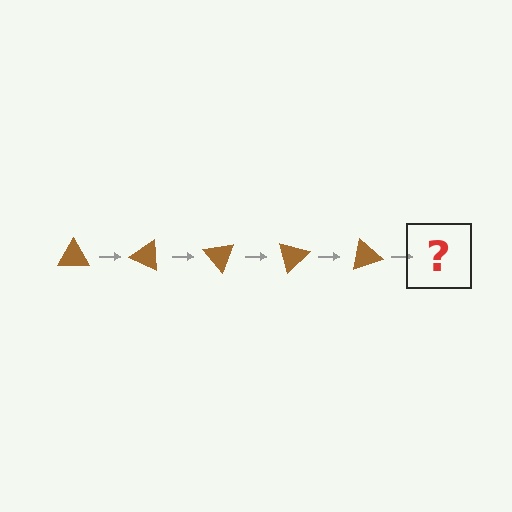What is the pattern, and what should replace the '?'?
The pattern is that the triangle rotates 25 degrees each step. The '?' should be a brown triangle rotated 125 degrees.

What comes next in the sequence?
The next element should be a brown triangle rotated 125 degrees.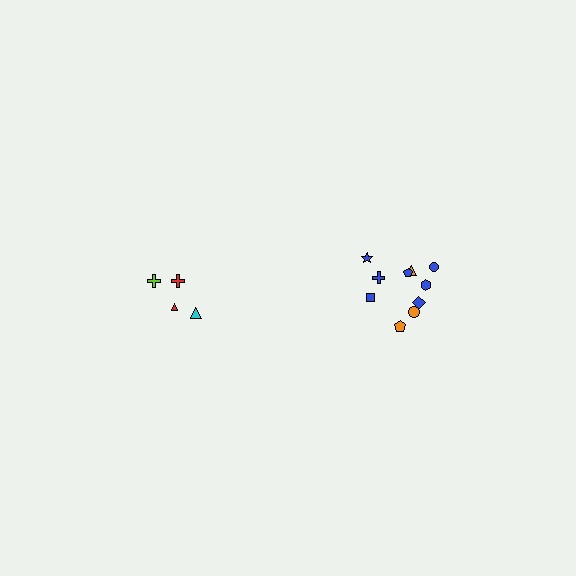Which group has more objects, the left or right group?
The right group.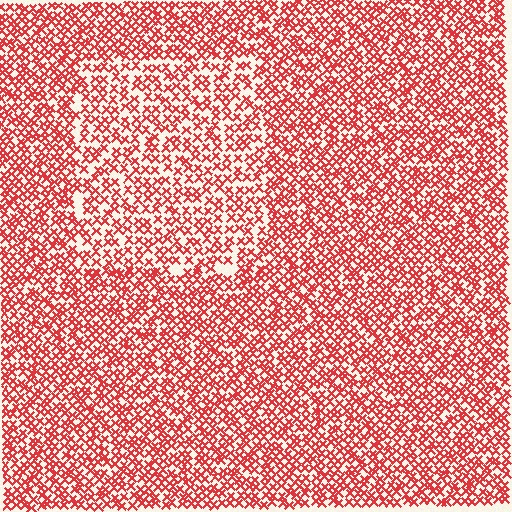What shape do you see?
I see a rectangle.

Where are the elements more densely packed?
The elements are more densely packed outside the rectangle boundary.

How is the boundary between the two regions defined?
The boundary is defined by a change in element density (approximately 1.5x ratio). All elements are the same color, size, and shape.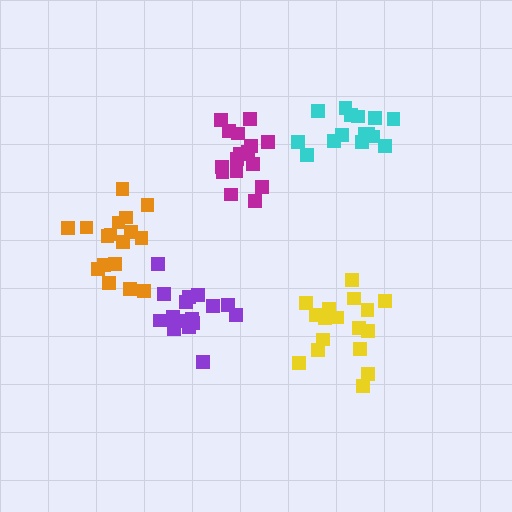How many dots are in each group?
Group 1: 17 dots, Group 2: 15 dots, Group 3: 17 dots, Group 4: 17 dots, Group 5: 16 dots (82 total).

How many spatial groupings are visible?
There are 5 spatial groupings.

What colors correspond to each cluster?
The clusters are colored: yellow, cyan, orange, purple, magenta.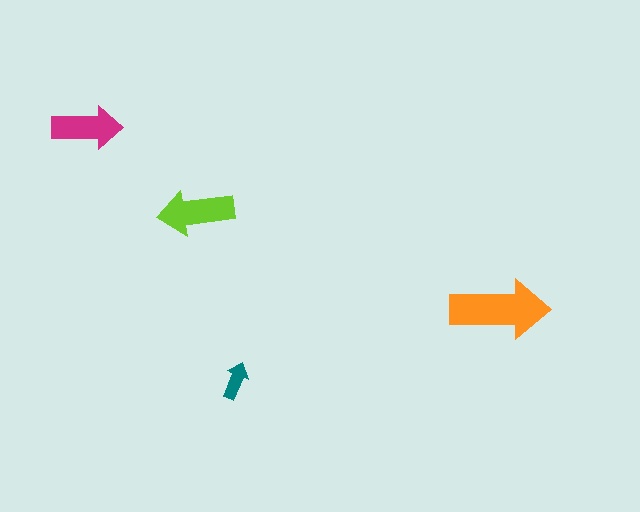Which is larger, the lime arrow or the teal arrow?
The lime one.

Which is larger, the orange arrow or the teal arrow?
The orange one.